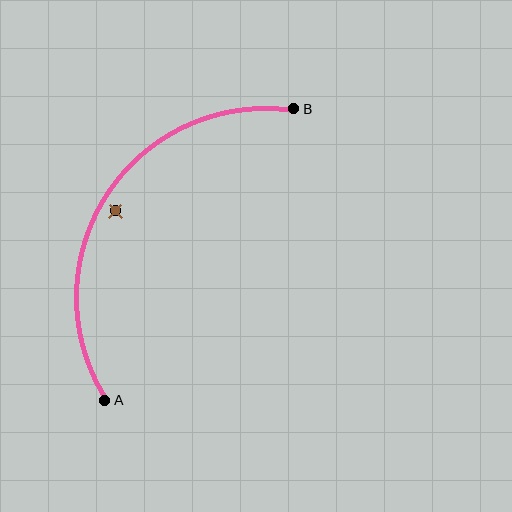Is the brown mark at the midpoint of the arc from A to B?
No — the brown mark does not lie on the arc at all. It sits slightly inside the curve.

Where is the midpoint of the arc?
The arc midpoint is the point on the curve farthest from the straight line joining A and B. It sits to the left of that line.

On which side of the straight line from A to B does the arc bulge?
The arc bulges to the left of the straight line connecting A and B.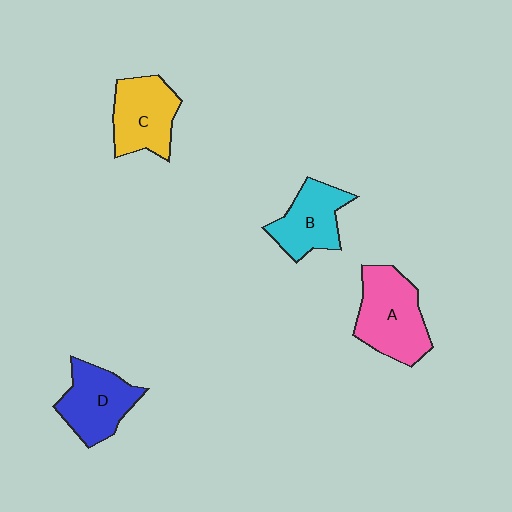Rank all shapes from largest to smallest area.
From largest to smallest: A (pink), D (blue), C (yellow), B (cyan).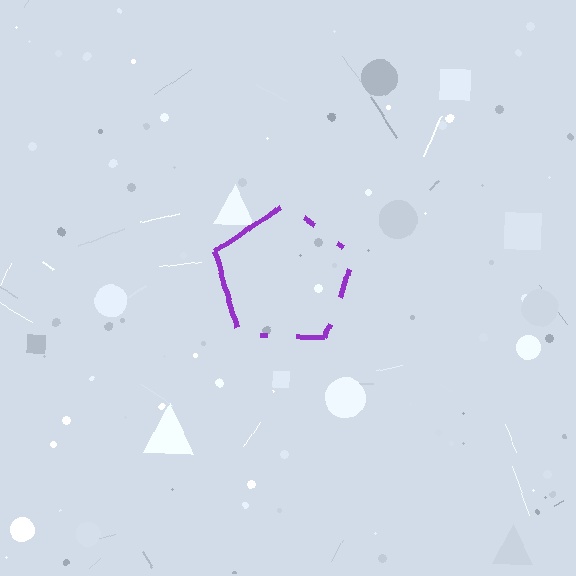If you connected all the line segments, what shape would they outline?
They would outline a pentagon.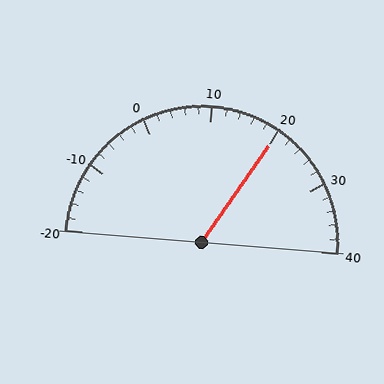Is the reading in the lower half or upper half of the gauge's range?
The reading is in the upper half of the range (-20 to 40).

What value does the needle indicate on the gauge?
The needle indicates approximately 20.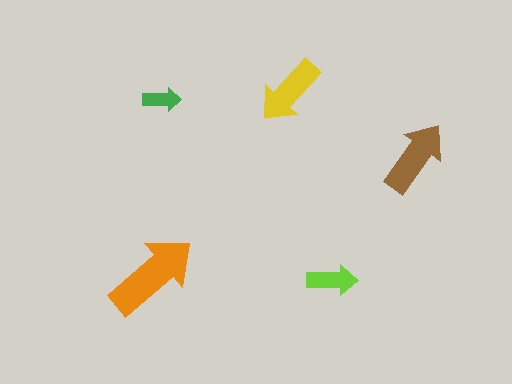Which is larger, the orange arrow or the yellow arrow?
The orange one.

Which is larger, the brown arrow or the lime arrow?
The brown one.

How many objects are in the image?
There are 5 objects in the image.